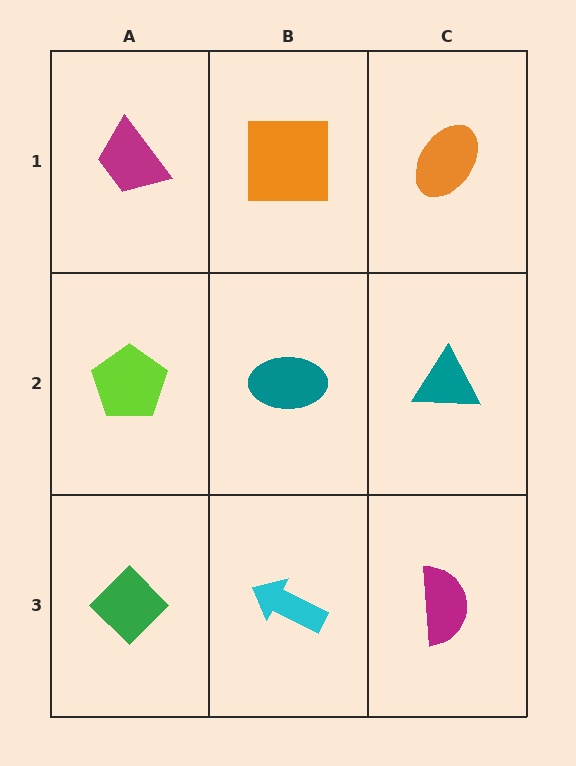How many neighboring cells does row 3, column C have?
2.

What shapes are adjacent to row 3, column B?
A teal ellipse (row 2, column B), a green diamond (row 3, column A), a magenta semicircle (row 3, column C).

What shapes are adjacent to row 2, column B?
An orange square (row 1, column B), a cyan arrow (row 3, column B), a lime pentagon (row 2, column A), a teal triangle (row 2, column C).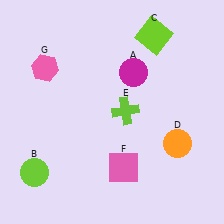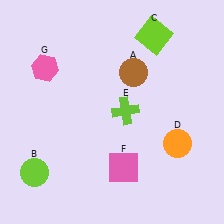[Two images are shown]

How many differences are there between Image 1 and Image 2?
There is 1 difference between the two images.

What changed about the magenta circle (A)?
In Image 1, A is magenta. In Image 2, it changed to brown.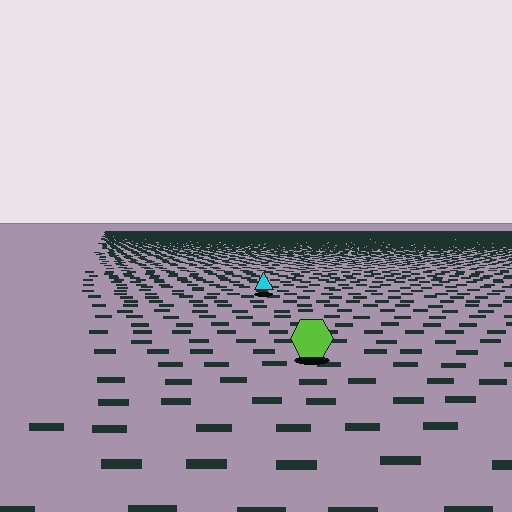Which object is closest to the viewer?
The lime hexagon is closest. The texture marks near it are larger and more spread out.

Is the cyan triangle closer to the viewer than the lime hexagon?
No. The lime hexagon is closer — you can tell from the texture gradient: the ground texture is coarser near it.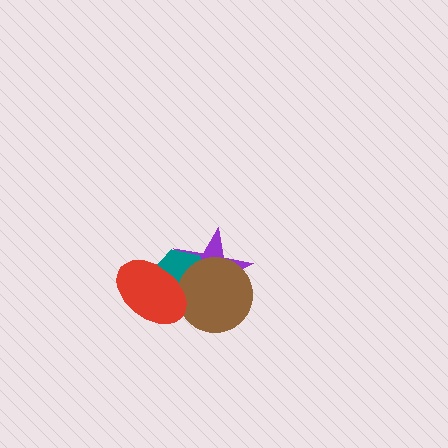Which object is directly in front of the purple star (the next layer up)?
The teal hexagon is directly in front of the purple star.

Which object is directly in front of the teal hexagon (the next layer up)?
The brown circle is directly in front of the teal hexagon.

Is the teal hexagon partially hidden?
Yes, it is partially covered by another shape.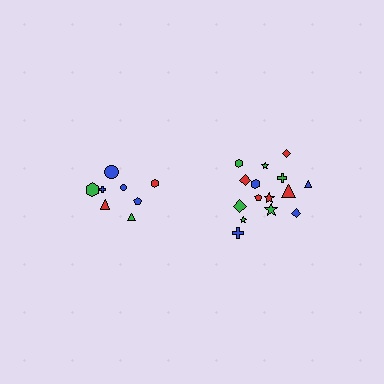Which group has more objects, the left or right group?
The right group.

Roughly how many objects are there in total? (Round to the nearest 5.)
Roughly 25 objects in total.